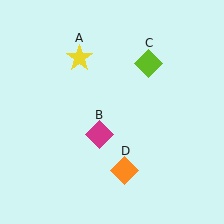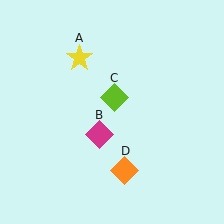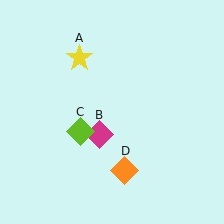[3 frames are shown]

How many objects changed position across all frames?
1 object changed position: lime diamond (object C).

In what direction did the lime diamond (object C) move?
The lime diamond (object C) moved down and to the left.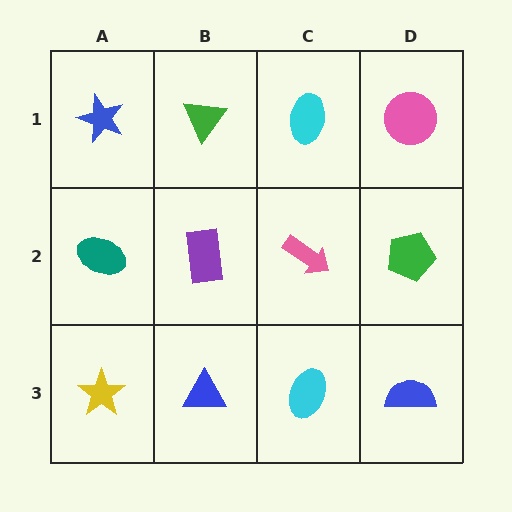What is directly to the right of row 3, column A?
A blue triangle.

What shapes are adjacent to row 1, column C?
A pink arrow (row 2, column C), a green triangle (row 1, column B), a pink circle (row 1, column D).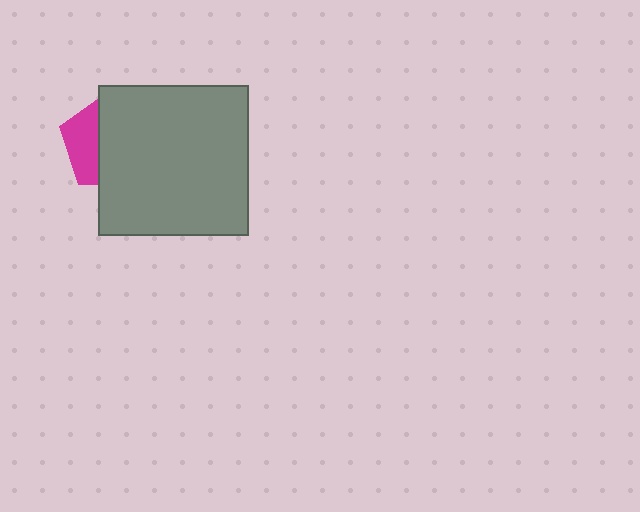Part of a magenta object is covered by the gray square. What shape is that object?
It is a pentagon.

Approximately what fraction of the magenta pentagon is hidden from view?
Roughly 65% of the magenta pentagon is hidden behind the gray square.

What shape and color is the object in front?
The object in front is a gray square.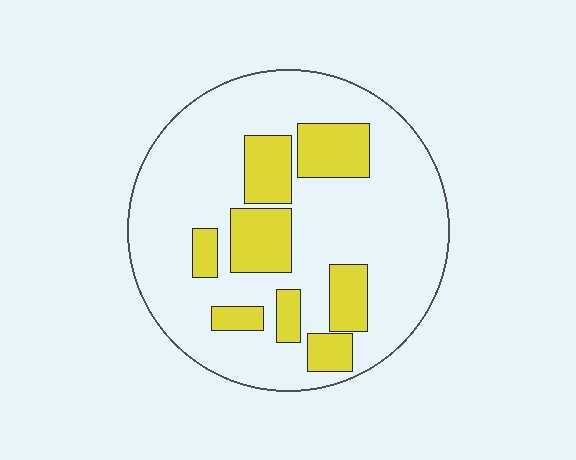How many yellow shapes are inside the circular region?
8.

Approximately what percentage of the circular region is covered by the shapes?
Approximately 25%.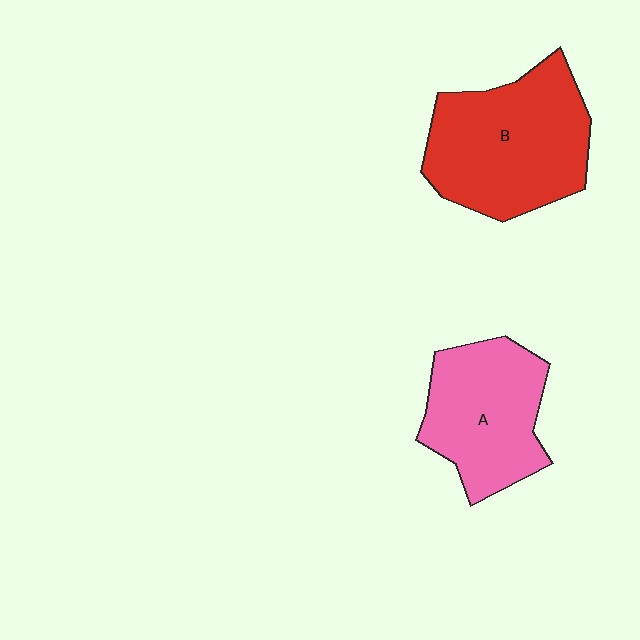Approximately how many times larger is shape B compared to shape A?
Approximately 1.3 times.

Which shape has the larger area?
Shape B (red).